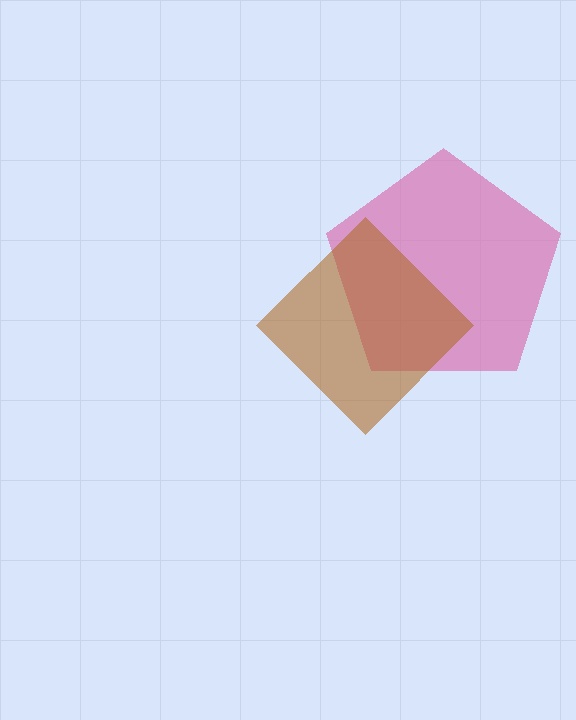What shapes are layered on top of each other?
The layered shapes are: a pink pentagon, a brown diamond.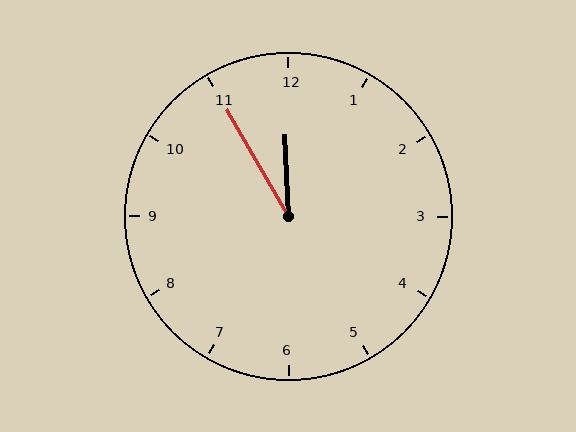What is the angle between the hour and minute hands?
Approximately 28 degrees.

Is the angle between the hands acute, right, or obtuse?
It is acute.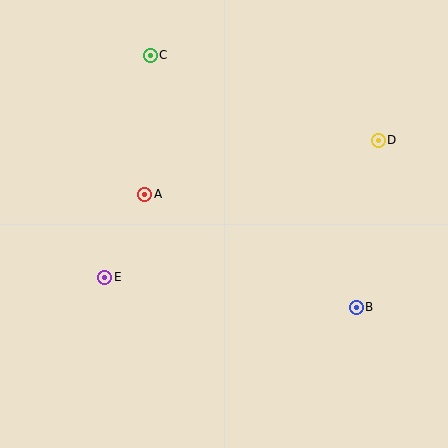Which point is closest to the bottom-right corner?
Point B is closest to the bottom-right corner.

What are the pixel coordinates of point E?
Point E is at (105, 277).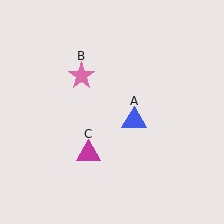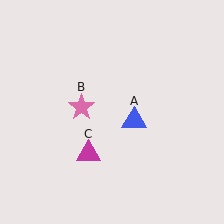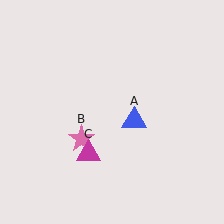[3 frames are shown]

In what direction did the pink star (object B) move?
The pink star (object B) moved down.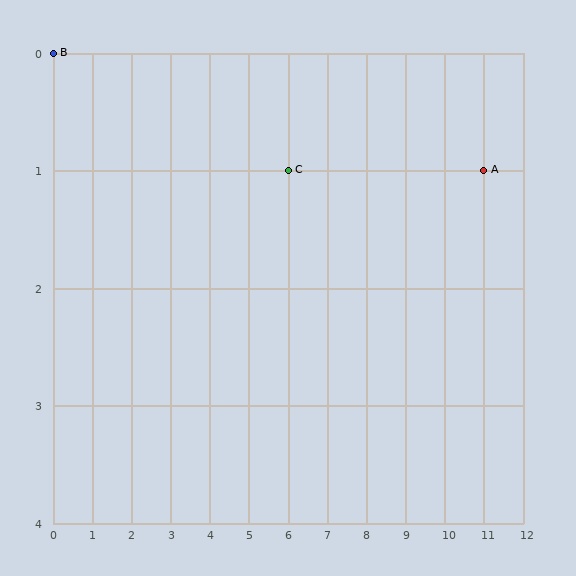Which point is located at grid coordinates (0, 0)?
Point B is at (0, 0).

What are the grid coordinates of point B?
Point B is at grid coordinates (0, 0).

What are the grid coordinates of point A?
Point A is at grid coordinates (11, 1).